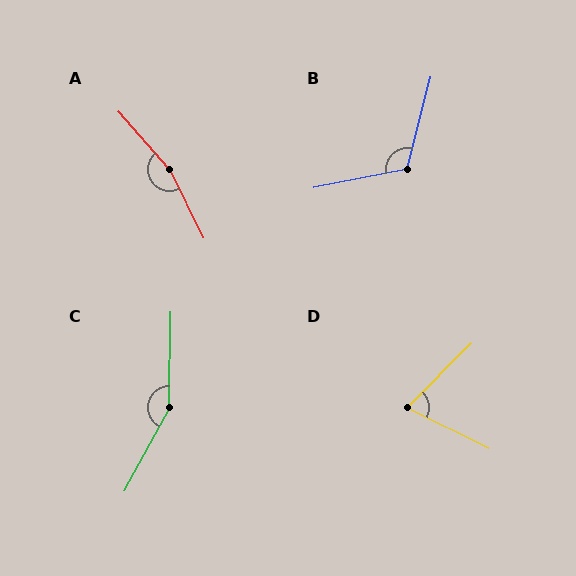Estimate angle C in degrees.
Approximately 152 degrees.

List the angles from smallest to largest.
D (72°), B (116°), C (152°), A (164°).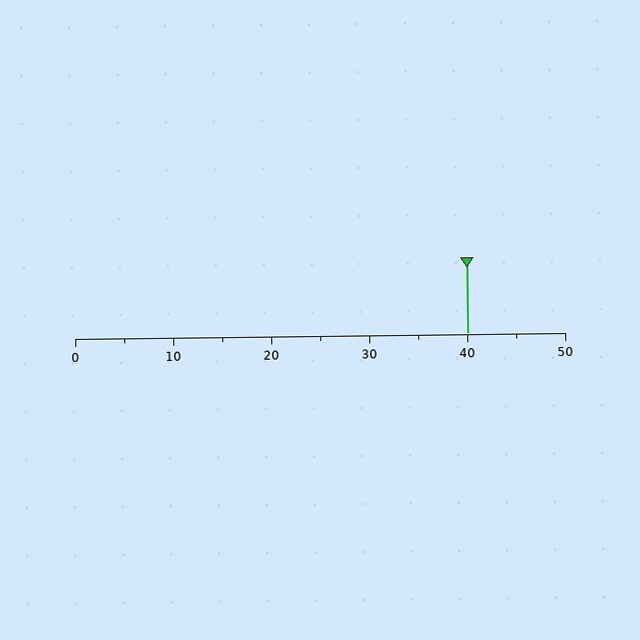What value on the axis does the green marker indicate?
The marker indicates approximately 40.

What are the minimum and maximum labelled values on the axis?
The axis runs from 0 to 50.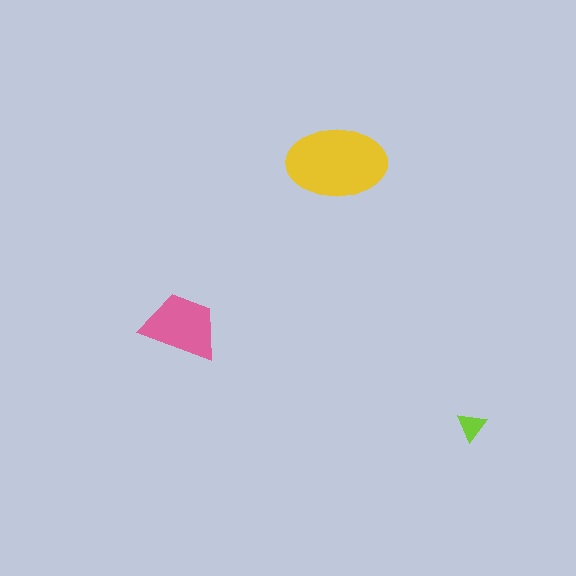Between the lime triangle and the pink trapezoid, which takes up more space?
The pink trapezoid.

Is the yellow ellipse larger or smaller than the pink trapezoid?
Larger.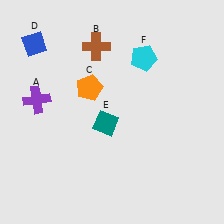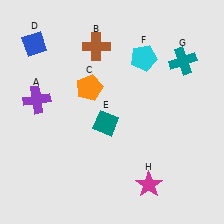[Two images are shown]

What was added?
A teal cross (G), a magenta star (H) were added in Image 2.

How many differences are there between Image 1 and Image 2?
There are 2 differences between the two images.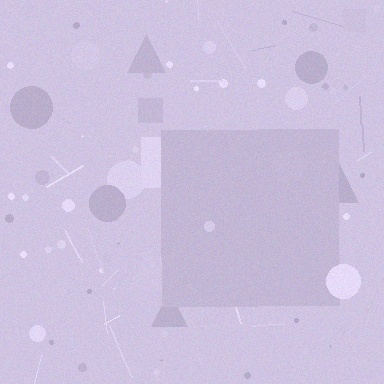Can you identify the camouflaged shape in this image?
The camouflaged shape is a square.